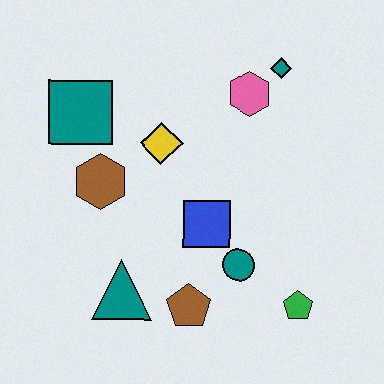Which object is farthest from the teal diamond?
The teal triangle is farthest from the teal diamond.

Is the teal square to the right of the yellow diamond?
No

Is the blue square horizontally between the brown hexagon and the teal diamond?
Yes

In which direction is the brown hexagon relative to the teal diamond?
The brown hexagon is to the left of the teal diamond.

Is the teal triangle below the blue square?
Yes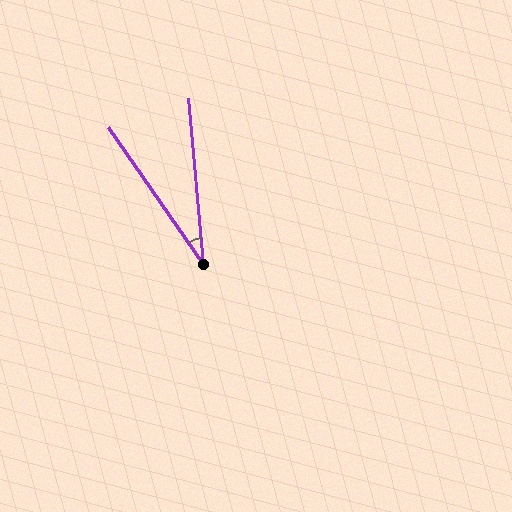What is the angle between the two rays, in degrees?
Approximately 30 degrees.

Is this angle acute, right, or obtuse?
It is acute.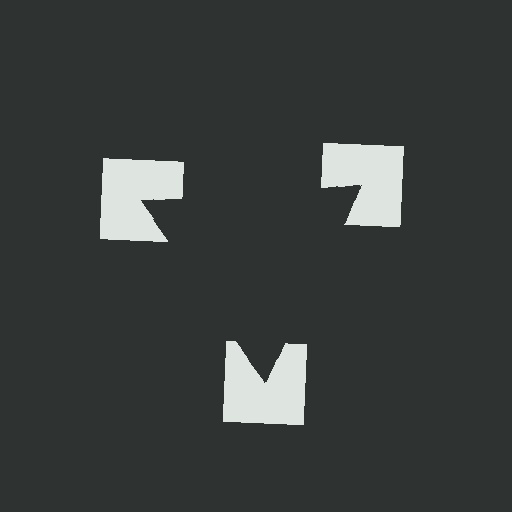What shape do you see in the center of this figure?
An illusory triangle — its edges are inferred from the aligned wedge cuts in the notched squares, not physically drawn.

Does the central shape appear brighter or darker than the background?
It typically appears slightly darker than the background, even though no actual brightness change is drawn.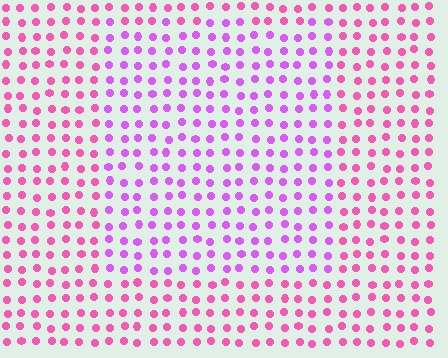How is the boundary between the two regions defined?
The boundary is defined purely by a slight shift in hue (about 35 degrees). Spacing, size, and orientation are identical on both sides.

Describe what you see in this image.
The image is filled with small pink elements in a uniform arrangement. A rectangle-shaped region is visible where the elements are tinted to a slightly different hue, forming a subtle color boundary.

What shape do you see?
I see a rectangle.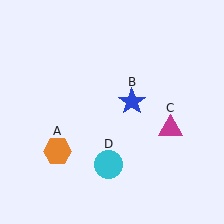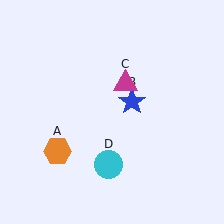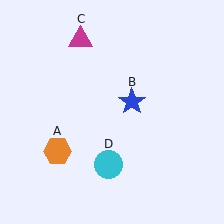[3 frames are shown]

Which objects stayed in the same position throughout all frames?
Orange hexagon (object A) and blue star (object B) and cyan circle (object D) remained stationary.